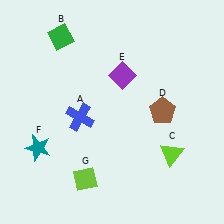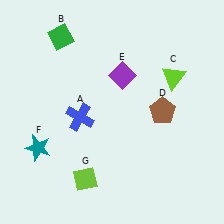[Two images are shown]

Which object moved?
The lime triangle (C) moved up.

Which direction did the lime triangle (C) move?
The lime triangle (C) moved up.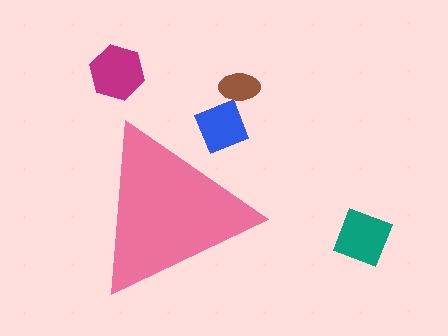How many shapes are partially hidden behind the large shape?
1 shape is partially hidden.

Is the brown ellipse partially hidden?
No, the brown ellipse is fully visible.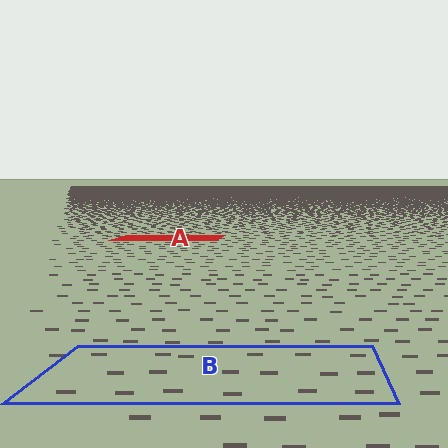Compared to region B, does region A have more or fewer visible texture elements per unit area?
Region A has more texture elements per unit area — they are packed more densely because it is farther away.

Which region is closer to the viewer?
Region B is closer. The texture elements there are larger and more spread out.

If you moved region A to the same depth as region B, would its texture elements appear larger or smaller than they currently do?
They would appear larger. At a closer depth, the same texture elements are projected at a bigger on-screen size.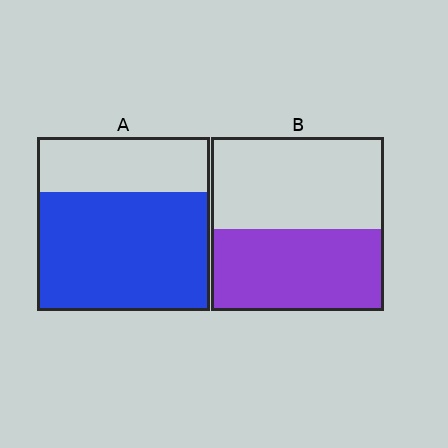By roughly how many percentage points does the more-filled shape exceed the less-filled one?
By roughly 20 percentage points (A over B).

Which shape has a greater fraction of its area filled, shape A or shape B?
Shape A.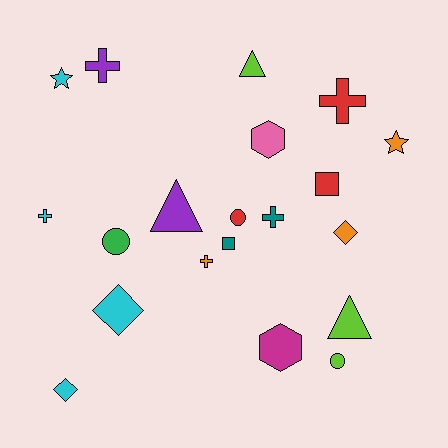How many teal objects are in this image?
There are 2 teal objects.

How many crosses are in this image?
There are 5 crosses.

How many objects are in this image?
There are 20 objects.